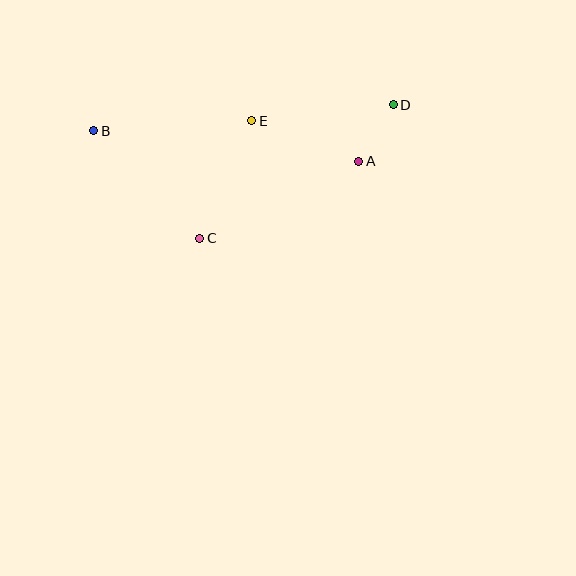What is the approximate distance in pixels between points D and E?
The distance between D and E is approximately 143 pixels.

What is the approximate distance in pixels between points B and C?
The distance between B and C is approximately 151 pixels.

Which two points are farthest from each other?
Points B and D are farthest from each other.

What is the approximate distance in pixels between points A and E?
The distance between A and E is approximately 114 pixels.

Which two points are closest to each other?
Points A and D are closest to each other.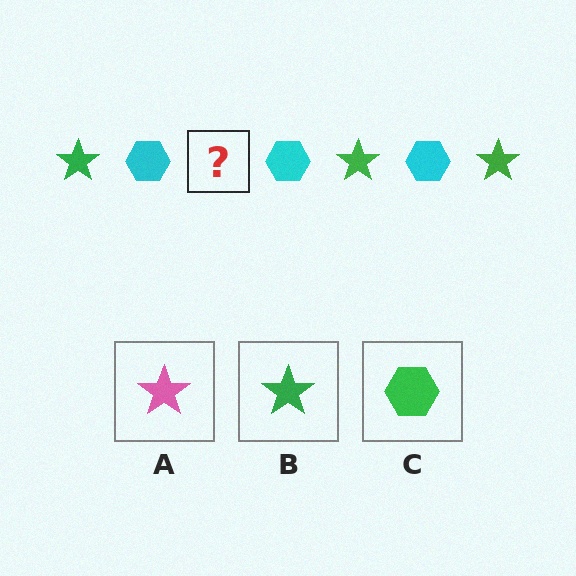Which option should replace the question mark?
Option B.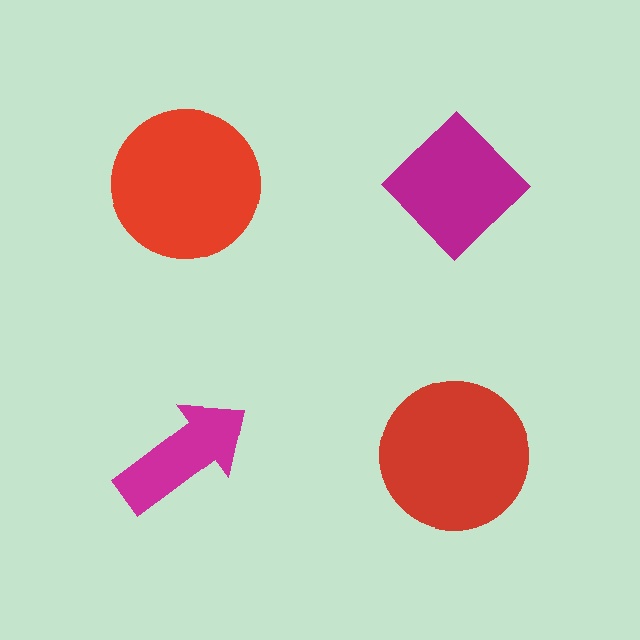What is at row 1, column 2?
A magenta diamond.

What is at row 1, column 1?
A red circle.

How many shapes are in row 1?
2 shapes.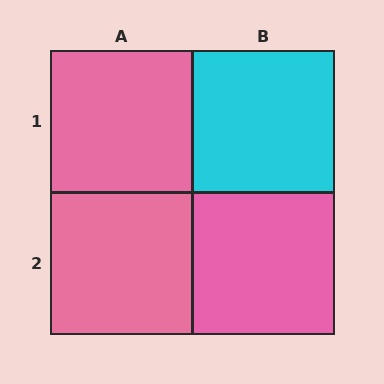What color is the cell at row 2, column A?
Pink.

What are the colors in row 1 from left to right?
Pink, cyan.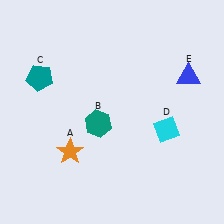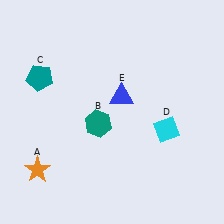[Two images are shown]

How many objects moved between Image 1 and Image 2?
2 objects moved between the two images.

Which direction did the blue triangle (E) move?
The blue triangle (E) moved left.